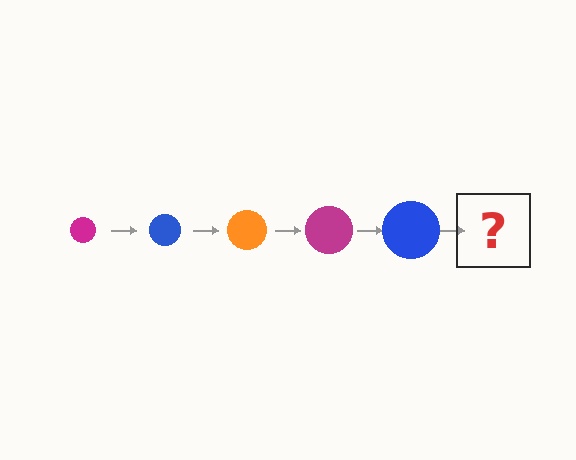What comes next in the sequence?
The next element should be an orange circle, larger than the previous one.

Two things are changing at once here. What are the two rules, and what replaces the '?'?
The two rules are that the circle grows larger each step and the color cycles through magenta, blue, and orange. The '?' should be an orange circle, larger than the previous one.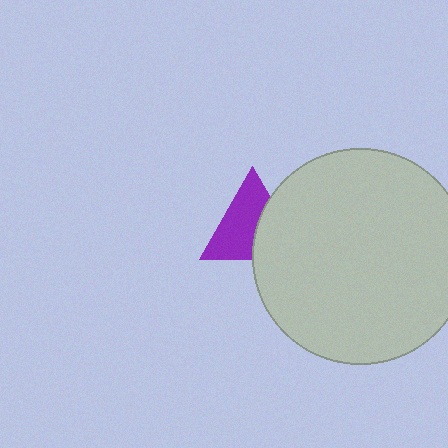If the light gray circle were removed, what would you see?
You would see the complete purple triangle.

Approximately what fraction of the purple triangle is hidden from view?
Roughly 39% of the purple triangle is hidden behind the light gray circle.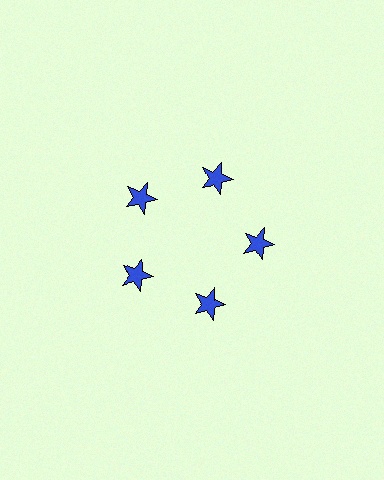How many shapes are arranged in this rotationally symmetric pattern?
There are 5 shapes, arranged in 5 groups of 1.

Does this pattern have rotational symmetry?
Yes, this pattern has 5-fold rotational symmetry. It looks the same after rotating 72 degrees around the center.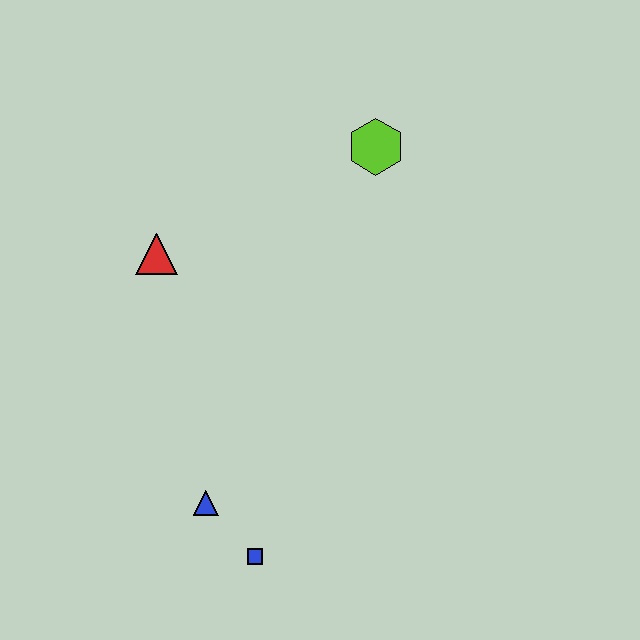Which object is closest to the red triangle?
The lime hexagon is closest to the red triangle.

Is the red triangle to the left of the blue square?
Yes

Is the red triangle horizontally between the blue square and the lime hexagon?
No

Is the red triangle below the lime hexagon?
Yes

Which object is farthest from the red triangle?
The blue square is farthest from the red triangle.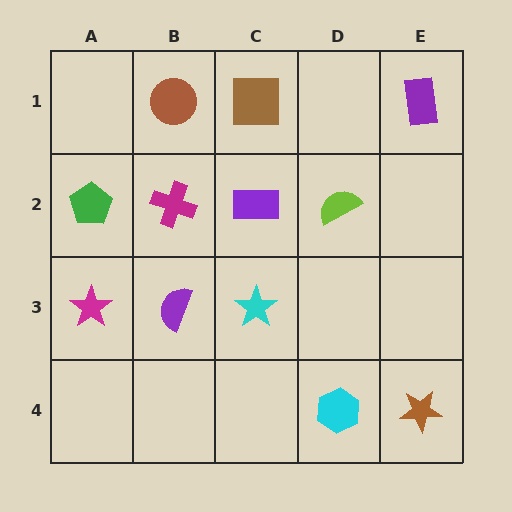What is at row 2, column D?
A lime semicircle.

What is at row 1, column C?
A brown square.